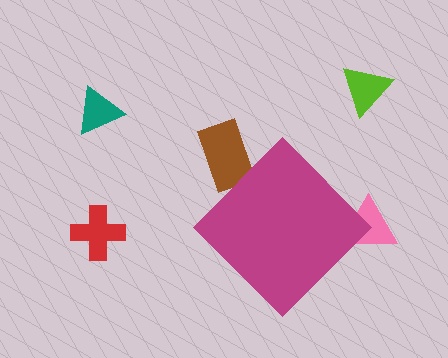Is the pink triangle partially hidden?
Yes, the pink triangle is partially hidden behind the magenta diamond.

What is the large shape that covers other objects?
A magenta diamond.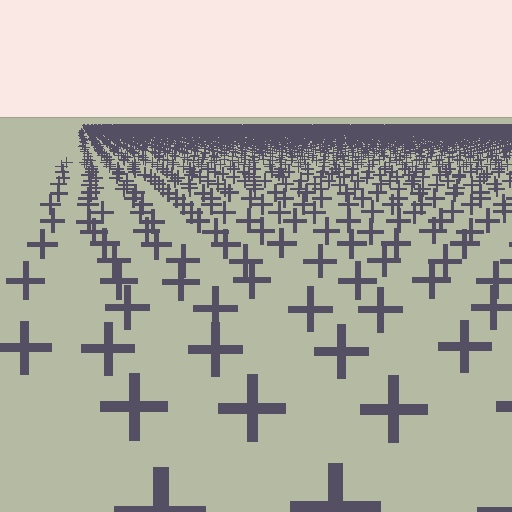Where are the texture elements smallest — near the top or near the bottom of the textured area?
Near the top.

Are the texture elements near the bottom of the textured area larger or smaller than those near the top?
Larger. Near the bottom, elements are closer to the viewer and appear at a bigger on-screen size.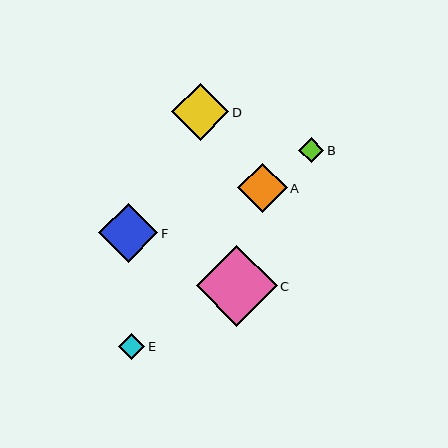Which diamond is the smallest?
Diamond B is the smallest with a size of approximately 25 pixels.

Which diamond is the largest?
Diamond C is the largest with a size of approximately 81 pixels.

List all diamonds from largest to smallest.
From largest to smallest: C, F, D, A, E, B.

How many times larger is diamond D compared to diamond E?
Diamond D is approximately 2.2 times the size of diamond E.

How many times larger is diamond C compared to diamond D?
Diamond C is approximately 1.4 times the size of diamond D.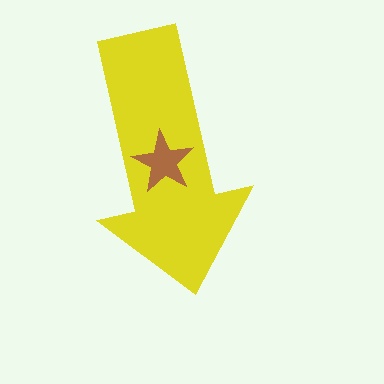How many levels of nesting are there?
2.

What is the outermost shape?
The yellow arrow.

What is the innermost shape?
The brown star.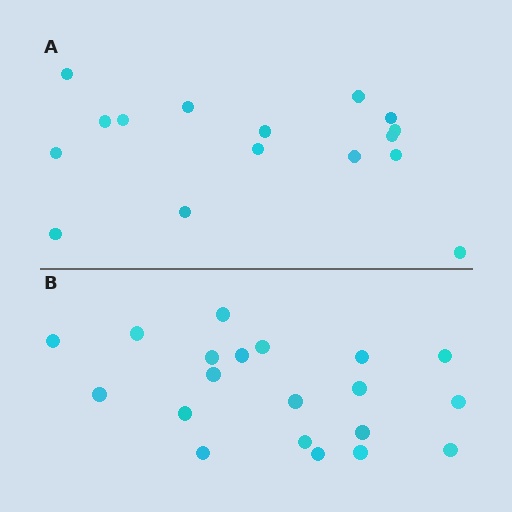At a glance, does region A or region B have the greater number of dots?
Region B (the bottom region) has more dots.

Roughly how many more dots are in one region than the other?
Region B has about 4 more dots than region A.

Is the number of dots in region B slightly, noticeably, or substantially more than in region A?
Region B has noticeably more, but not dramatically so. The ratio is roughly 1.2 to 1.